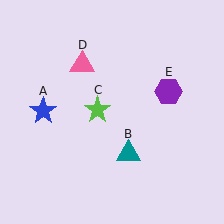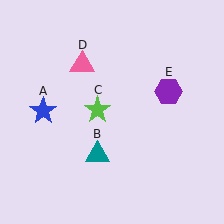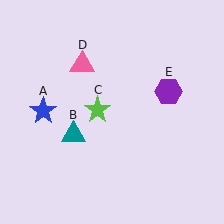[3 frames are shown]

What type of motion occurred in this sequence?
The teal triangle (object B) rotated clockwise around the center of the scene.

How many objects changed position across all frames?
1 object changed position: teal triangle (object B).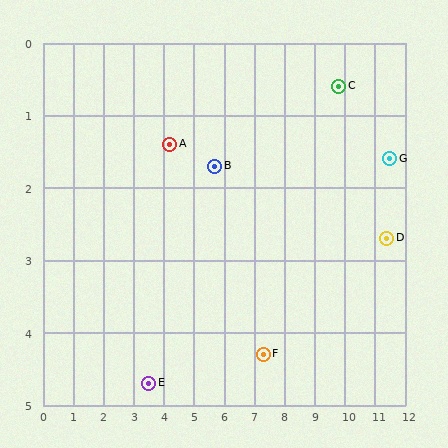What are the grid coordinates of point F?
Point F is at approximately (7.3, 4.3).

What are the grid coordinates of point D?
Point D is at approximately (11.4, 2.7).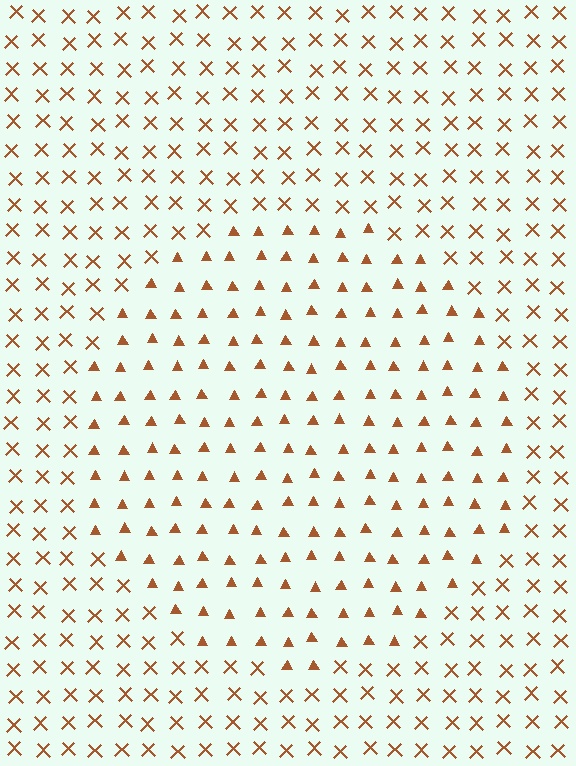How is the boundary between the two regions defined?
The boundary is defined by a change in element shape: triangles inside vs. X marks outside. All elements share the same color and spacing.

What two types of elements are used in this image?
The image uses triangles inside the circle region and X marks outside it.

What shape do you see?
I see a circle.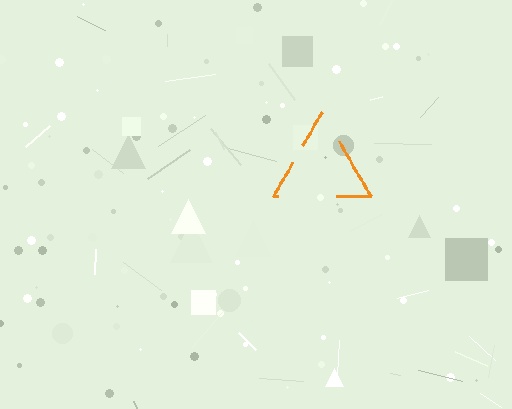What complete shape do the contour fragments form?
The contour fragments form a triangle.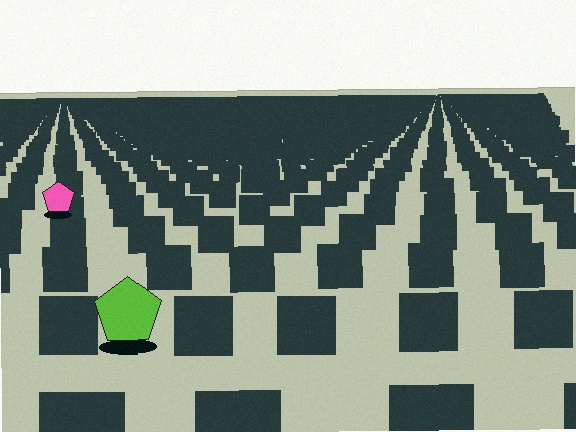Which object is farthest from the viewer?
The pink pentagon is farthest from the viewer. It appears smaller and the ground texture around it is denser.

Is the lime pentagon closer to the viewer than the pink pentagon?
Yes. The lime pentagon is closer — you can tell from the texture gradient: the ground texture is coarser near it.